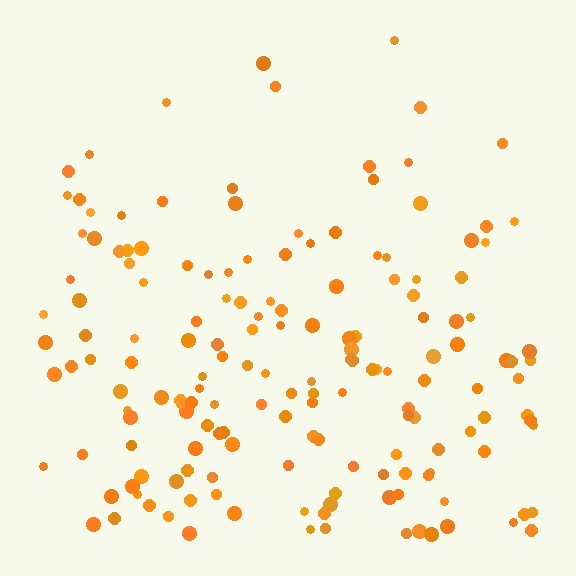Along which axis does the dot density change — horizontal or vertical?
Vertical.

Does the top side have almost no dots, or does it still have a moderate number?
Still a moderate number, just noticeably fewer than the bottom.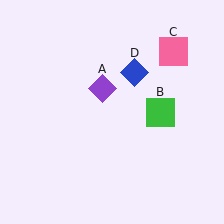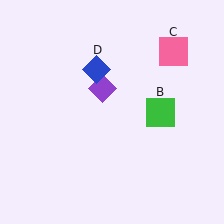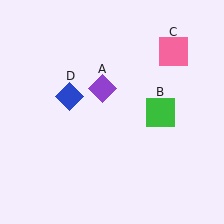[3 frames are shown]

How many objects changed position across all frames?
1 object changed position: blue diamond (object D).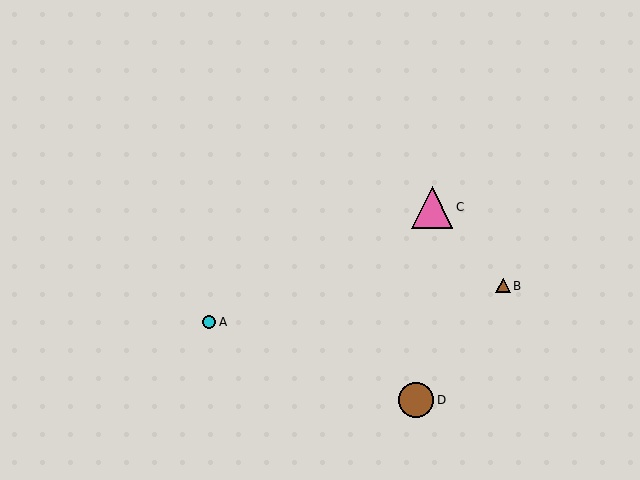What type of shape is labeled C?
Shape C is a pink triangle.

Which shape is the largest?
The pink triangle (labeled C) is the largest.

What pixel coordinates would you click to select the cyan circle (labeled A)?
Click at (209, 322) to select the cyan circle A.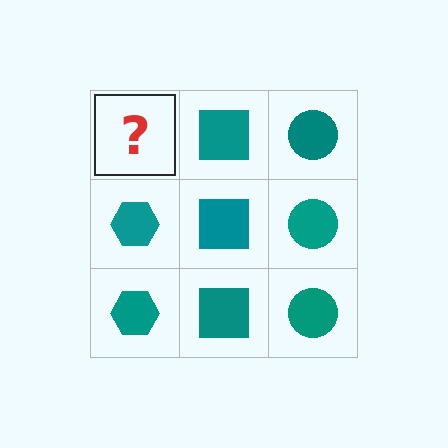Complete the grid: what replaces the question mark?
The question mark should be replaced with a teal hexagon.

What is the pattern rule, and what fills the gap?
The rule is that each column has a consistent shape. The gap should be filled with a teal hexagon.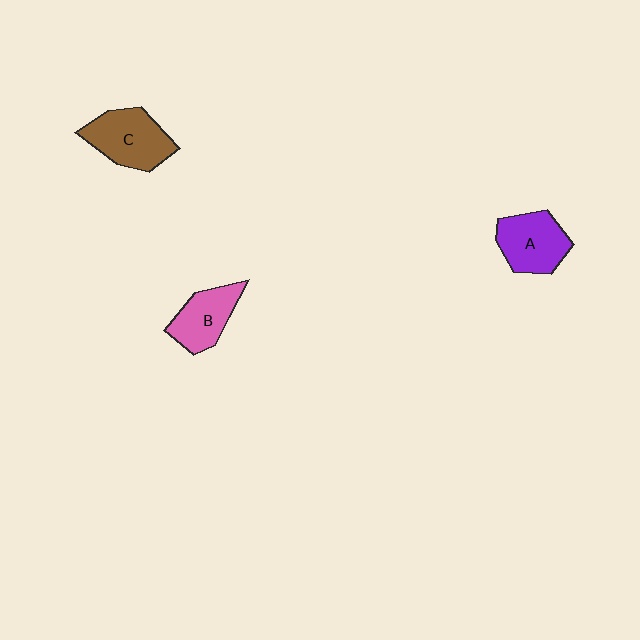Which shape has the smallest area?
Shape B (pink).